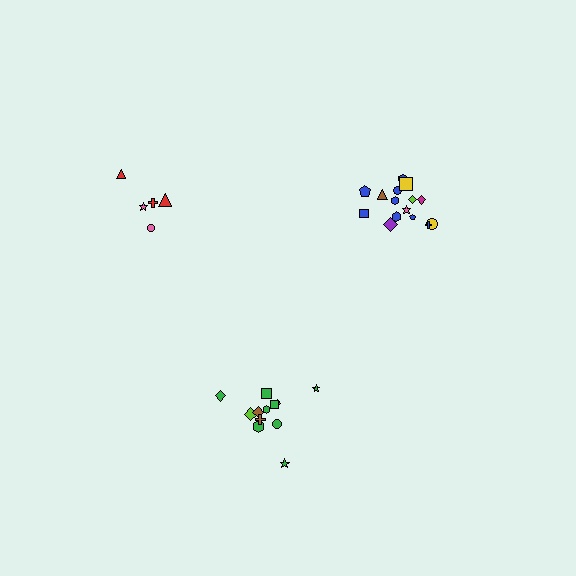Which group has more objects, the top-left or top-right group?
The top-right group.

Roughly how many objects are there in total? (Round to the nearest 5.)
Roughly 30 objects in total.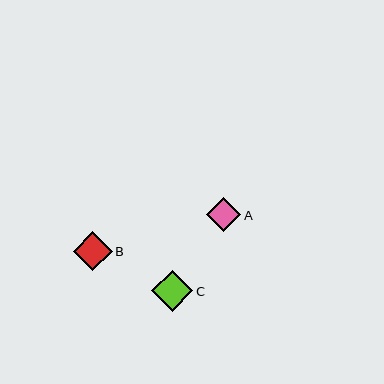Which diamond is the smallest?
Diamond A is the smallest with a size of approximately 34 pixels.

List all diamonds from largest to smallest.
From largest to smallest: C, B, A.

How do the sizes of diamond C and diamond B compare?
Diamond C and diamond B are approximately the same size.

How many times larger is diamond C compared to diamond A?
Diamond C is approximately 1.2 times the size of diamond A.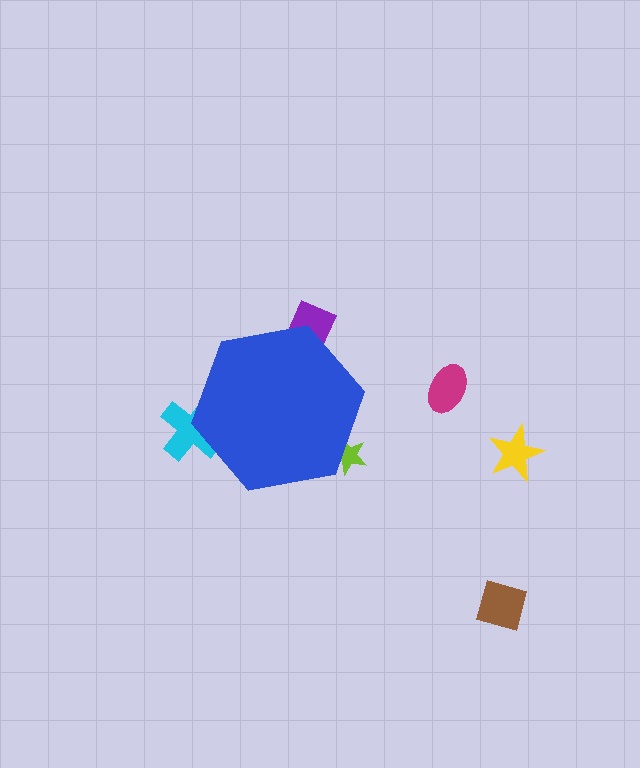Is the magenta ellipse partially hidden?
No, the magenta ellipse is fully visible.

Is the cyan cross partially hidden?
Yes, the cyan cross is partially hidden behind the blue hexagon.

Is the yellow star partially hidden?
No, the yellow star is fully visible.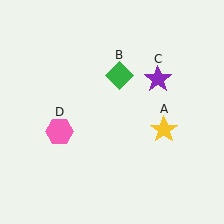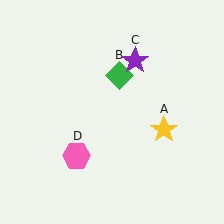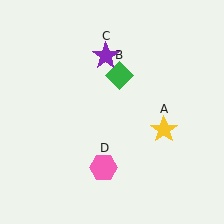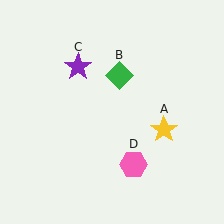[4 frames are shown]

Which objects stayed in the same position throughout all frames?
Yellow star (object A) and green diamond (object B) remained stationary.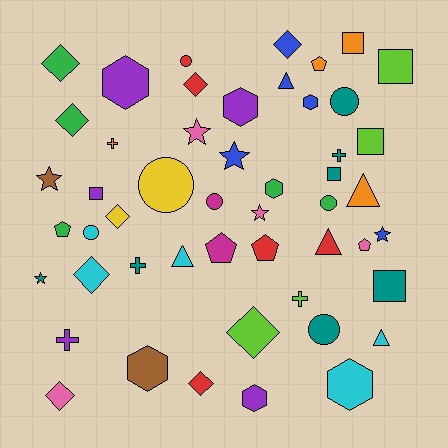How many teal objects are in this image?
There are 7 teal objects.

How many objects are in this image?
There are 50 objects.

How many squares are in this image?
There are 6 squares.